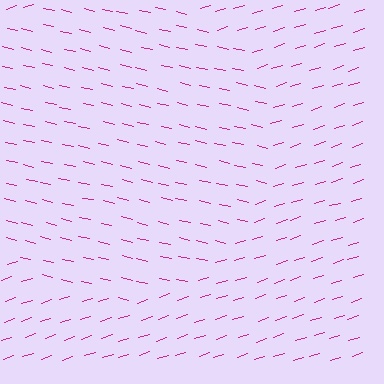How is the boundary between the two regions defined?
The boundary is defined purely by a change in line orientation (approximately 32 degrees difference). All lines are the same color and thickness.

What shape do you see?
I see a circle.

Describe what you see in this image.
The image is filled with small magenta line segments. A circle region in the image has lines oriented differently from the surrounding lines, creating a visible texture boundary.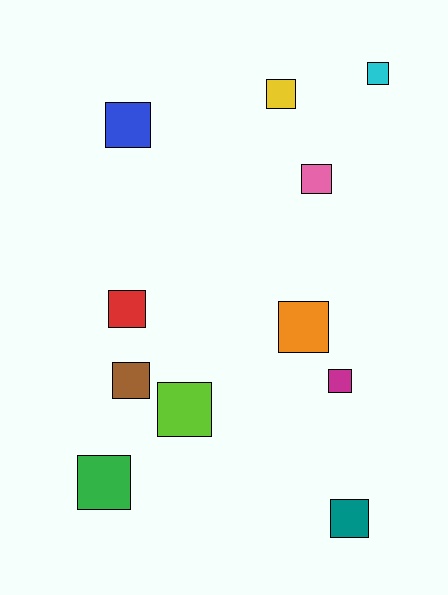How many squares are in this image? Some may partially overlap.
There are 11 squares.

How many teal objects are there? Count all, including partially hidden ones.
There is 1 teal object.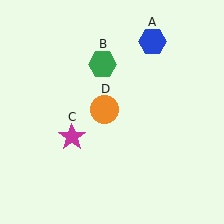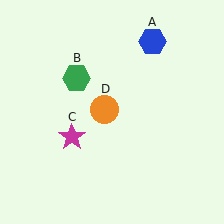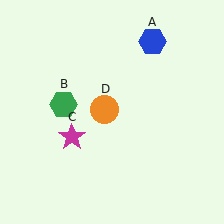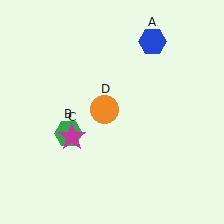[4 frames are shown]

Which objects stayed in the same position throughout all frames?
Blue hexagon (object A) and magenta star (object C) and orange circle (object D) remained stationary.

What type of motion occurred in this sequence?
The green hexagon (object B) rotated counterclockwise around the center of the scene.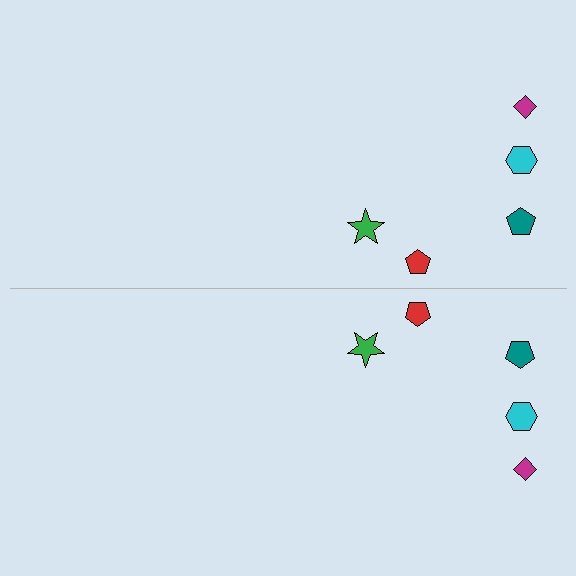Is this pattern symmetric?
Yes, this pattern has bilateral (reflection) symmetry.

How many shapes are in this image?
There are 10 shapes in this image.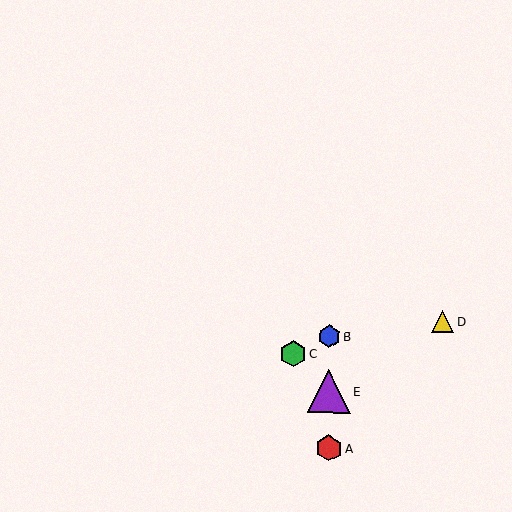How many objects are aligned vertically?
3 objects (A, B, E) are aligned vertically.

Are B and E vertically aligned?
Yes, both are at x≈329.